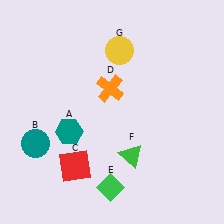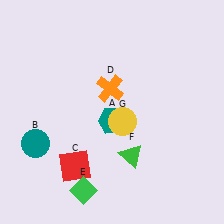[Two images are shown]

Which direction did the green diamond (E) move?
The green diamond (E) moved left.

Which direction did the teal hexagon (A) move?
The teal hexagon (A) moved right.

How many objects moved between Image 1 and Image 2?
3 objects moved between the two images.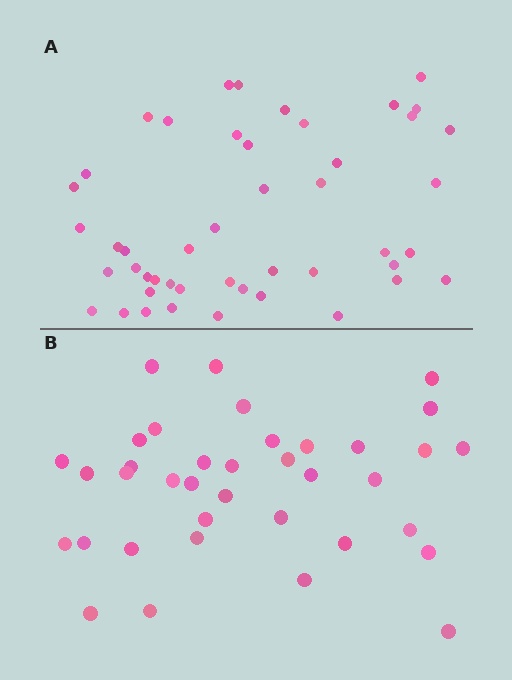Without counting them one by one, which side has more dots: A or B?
Region A (the top region) has more dots.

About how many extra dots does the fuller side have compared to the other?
Region A has roughly 10 or so more dots than region B.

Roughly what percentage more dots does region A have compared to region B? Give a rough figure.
About 25% more.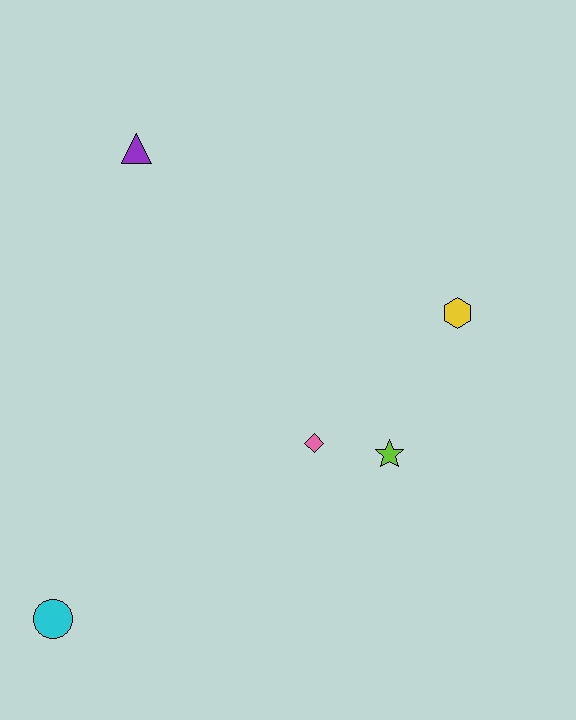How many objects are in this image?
There are 5 objects.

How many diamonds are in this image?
There is 1 diamond.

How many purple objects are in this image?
There is 1 purple object.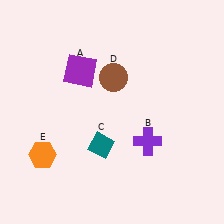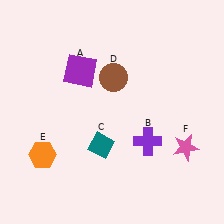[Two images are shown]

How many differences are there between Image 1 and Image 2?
There is 1 difference between the two images.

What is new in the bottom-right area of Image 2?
A pink star (F) was added in the bottom-right area of Image 2.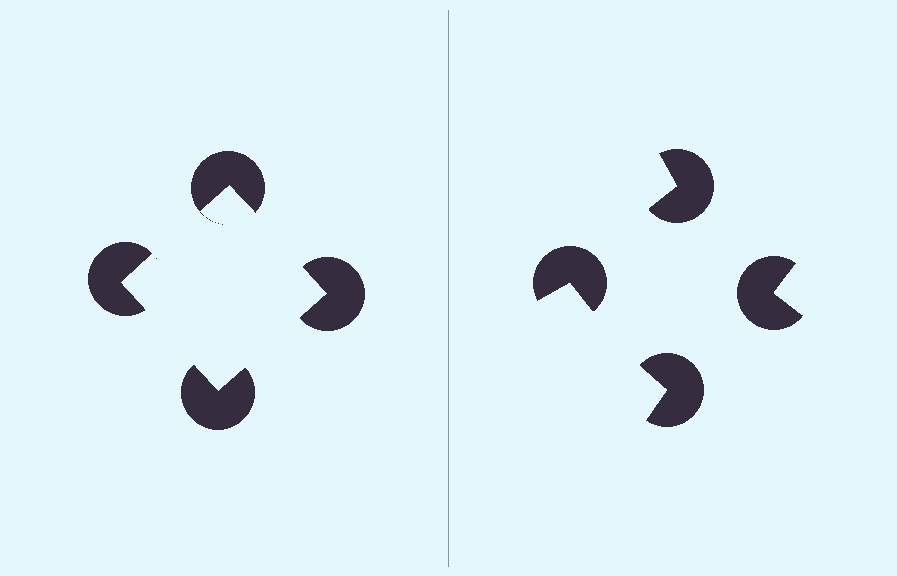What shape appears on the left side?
An illusory square.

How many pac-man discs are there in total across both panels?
8 — 4 on each side.